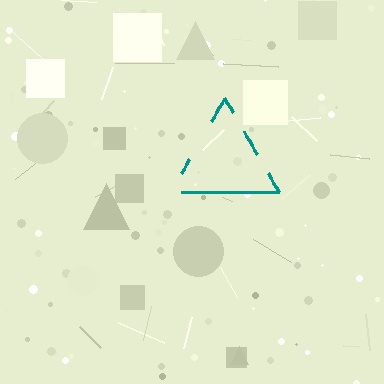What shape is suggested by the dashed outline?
The dashed outline suggests a triangle.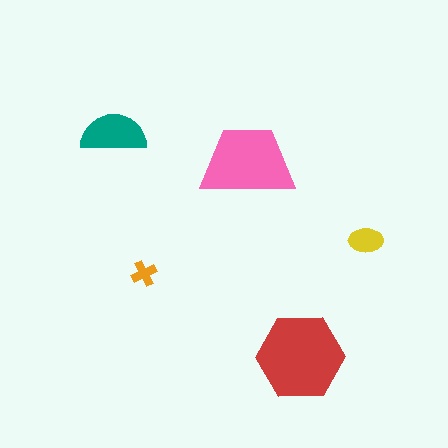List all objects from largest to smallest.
The red hexagon, the pink trapezoid, the teal semicircle, the yellow ellipse, the orange cross.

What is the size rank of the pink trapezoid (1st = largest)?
2nd.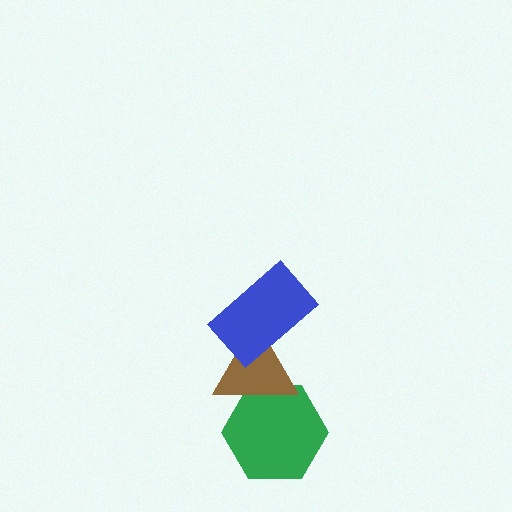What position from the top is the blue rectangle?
The blue rectangle is 1st from the top.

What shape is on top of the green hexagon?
The brown triangle is on top of the green hexagon.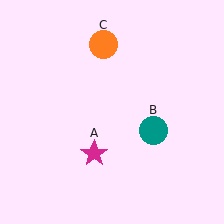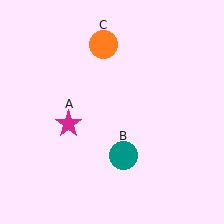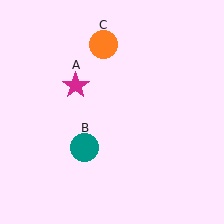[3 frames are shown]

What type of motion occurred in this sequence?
The magenta star (object A), teal circle (object B) rotated clockwise around the center of the scene.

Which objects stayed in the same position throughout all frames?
Orange circle (object C) remained stationary.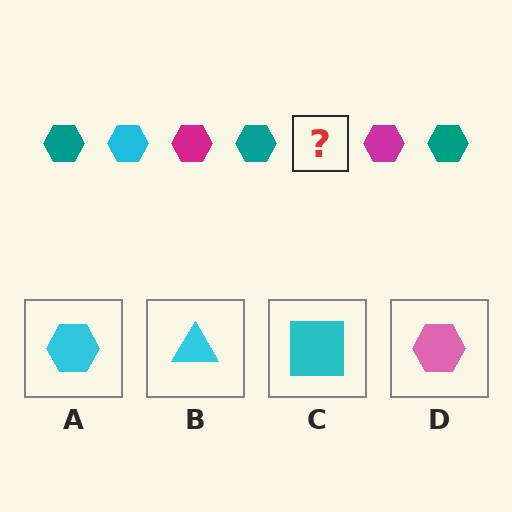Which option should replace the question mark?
Option A.